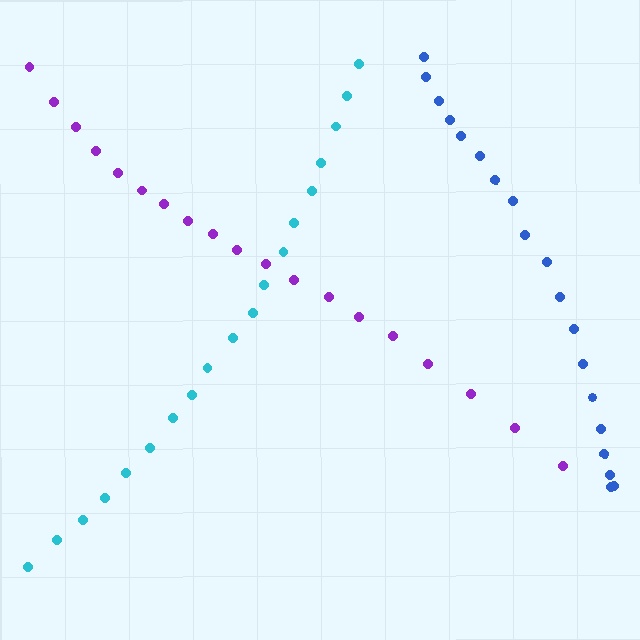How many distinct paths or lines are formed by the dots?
There are 3 distinct paths.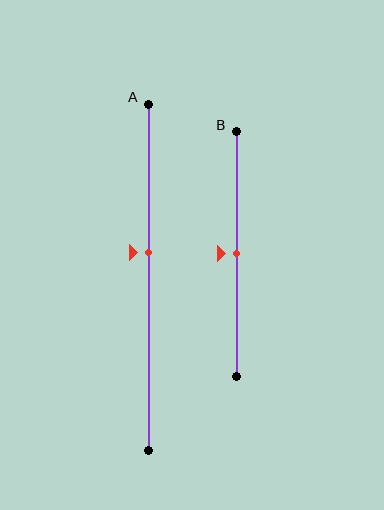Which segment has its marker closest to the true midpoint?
Segment B has its marker closest to the true midpoint.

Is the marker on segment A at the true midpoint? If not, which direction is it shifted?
No, the marker on segment A is shifted upward by about 7% of the segment length.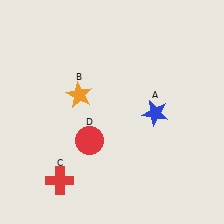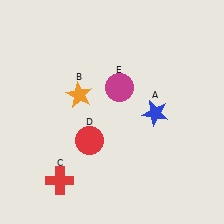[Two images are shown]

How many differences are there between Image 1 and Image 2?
There is 1 difference between the two images.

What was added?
A magenta circle (E) was added in Image 2.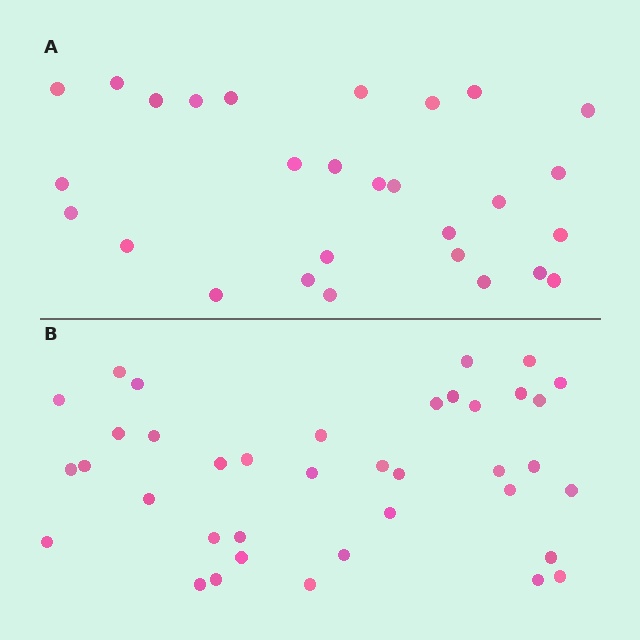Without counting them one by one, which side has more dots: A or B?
Region B (the bottom region) has more dots.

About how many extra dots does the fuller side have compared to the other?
Region B has roughly 10 or so more dots than region A.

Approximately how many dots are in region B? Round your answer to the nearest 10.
About 40 dots. (The exact count is 38, which rounds to 40.)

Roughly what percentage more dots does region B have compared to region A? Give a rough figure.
About 35% more.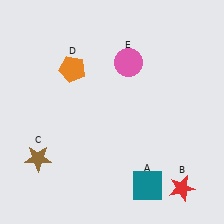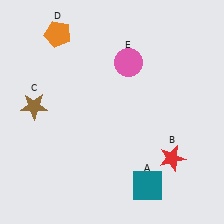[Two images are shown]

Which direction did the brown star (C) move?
The brown star (C) moved up.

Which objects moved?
The objects that moved are: the red star (B), the brown star (C), the orange pentagon (D).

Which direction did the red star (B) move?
The red star (B) moved up.